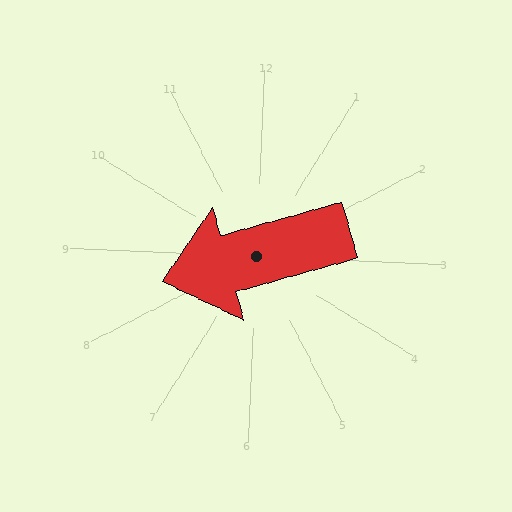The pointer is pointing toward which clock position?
Roughly 8 o'clock.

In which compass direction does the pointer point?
West.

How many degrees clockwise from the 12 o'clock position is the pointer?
Approximately 252 degrees.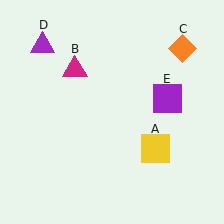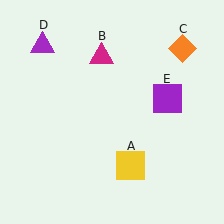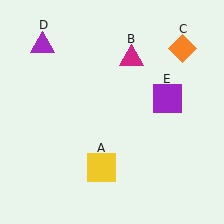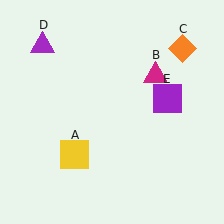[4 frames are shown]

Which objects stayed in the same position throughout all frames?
Orange diamond (object C) and purple triangle (object D) and purple square (object E) remained stationary.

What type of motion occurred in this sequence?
The yellow square (object A), magenta triangle (object B) rotated clockwise around the center of the scene.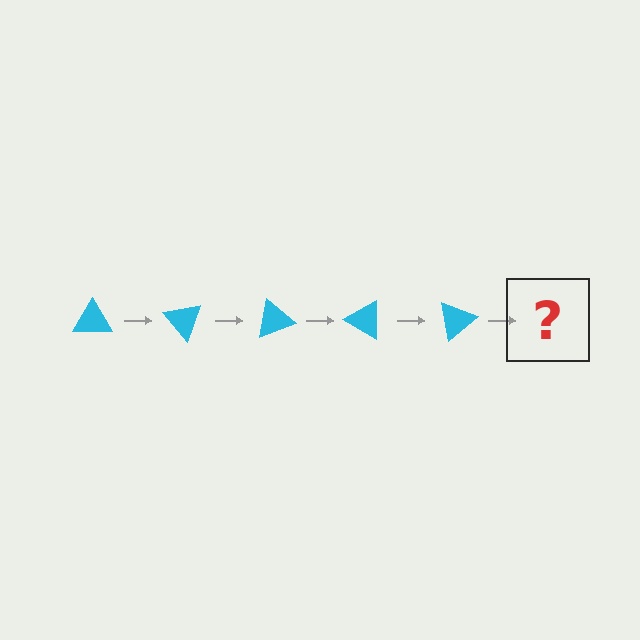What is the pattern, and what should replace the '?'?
The pattern is that the triangle rotates 50 degrees each step. The '?' should be a cyan triangle rotated 250 degrees.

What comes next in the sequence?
The next element should be a cyan triangle rotated 250 degrees.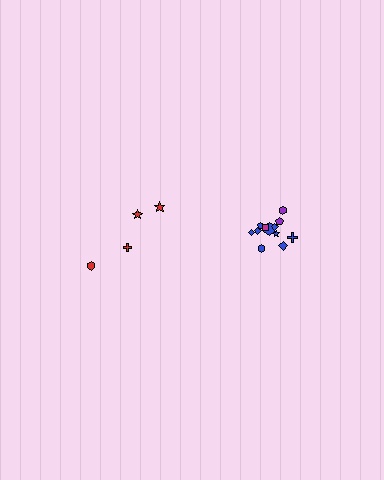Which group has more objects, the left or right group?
The right group.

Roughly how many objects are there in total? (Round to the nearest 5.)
Roughly 15 objects in total.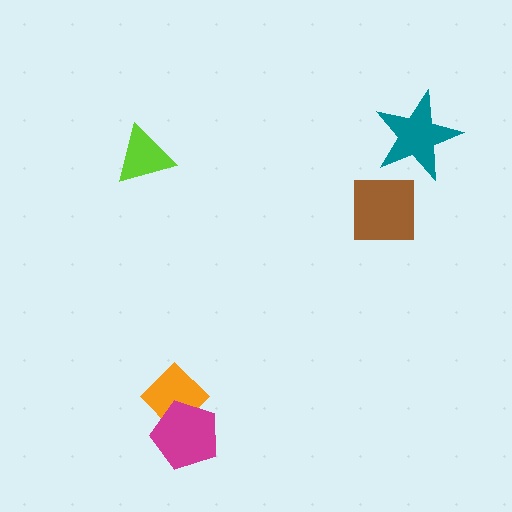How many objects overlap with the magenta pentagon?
1 object overlaps with the magenta pentagon.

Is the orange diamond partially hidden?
Yes, it is partially covered by another shape.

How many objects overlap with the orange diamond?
1 object overlaps with the orange diamond.